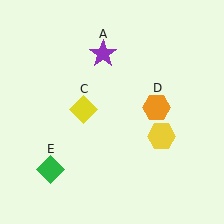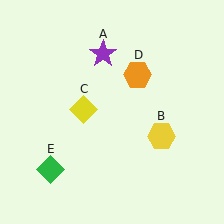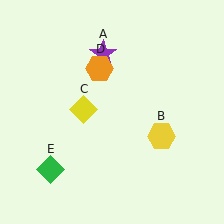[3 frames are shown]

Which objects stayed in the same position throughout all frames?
Purple star (object A) and yellow hexagon (object B) and yellow diamond (object C) and green diamond (object E) remained stationary.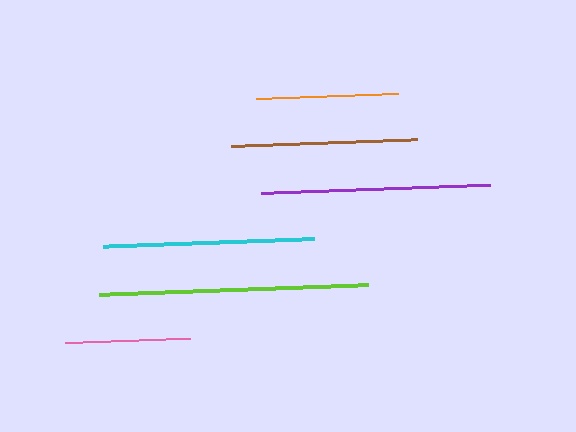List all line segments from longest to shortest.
From longest to shortest: lime, purple, cyan, brown, orange, pink.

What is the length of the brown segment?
The brown segment is approximately 186 pixels long.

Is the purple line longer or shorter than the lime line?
The lime line is longer than the purple line.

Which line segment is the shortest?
The pink line is the shortest at approximately 126 pixels.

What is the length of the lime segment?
The lime segment is approximately 269 pixels long.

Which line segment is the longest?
The lime line is the longest at approximately 269 pixels.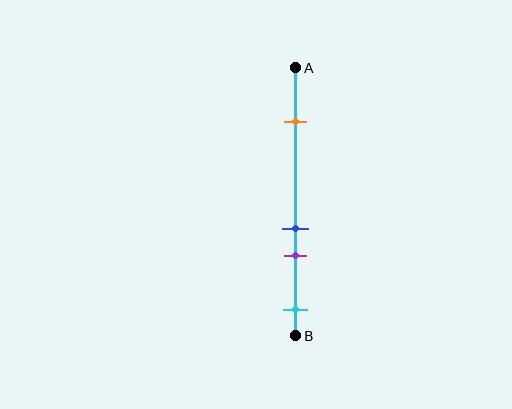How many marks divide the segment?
There are 4 marks dividing the segment.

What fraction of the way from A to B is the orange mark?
The orange mark is approximately 20% (0.2) of the way from A to B.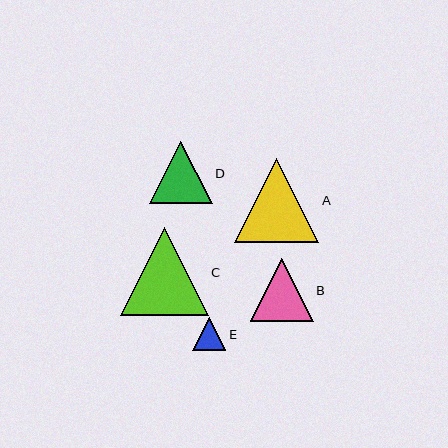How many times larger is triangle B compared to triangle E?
Triangle B is approximately 1.9 times the size of triangle E.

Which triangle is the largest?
Triangle C is the largest with a size of approximately 88 pixels.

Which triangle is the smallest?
Triangle E is the smallest with a size of approximately 33 pixels.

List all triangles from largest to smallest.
From largest to smallest: C, A, B, D, E.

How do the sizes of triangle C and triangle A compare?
Triangle C and triangle A are approximately the same size.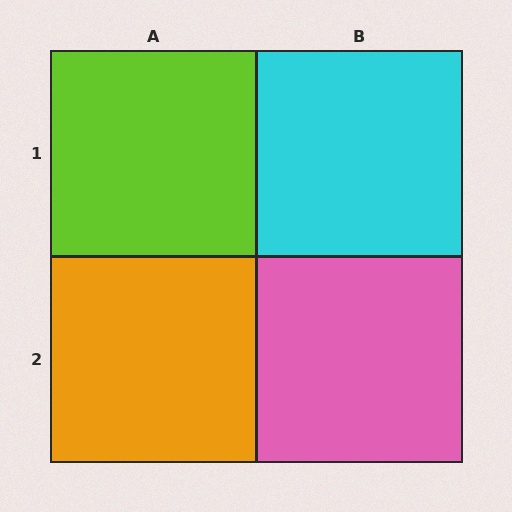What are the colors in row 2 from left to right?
Orange, pink.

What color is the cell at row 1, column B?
Cyan.